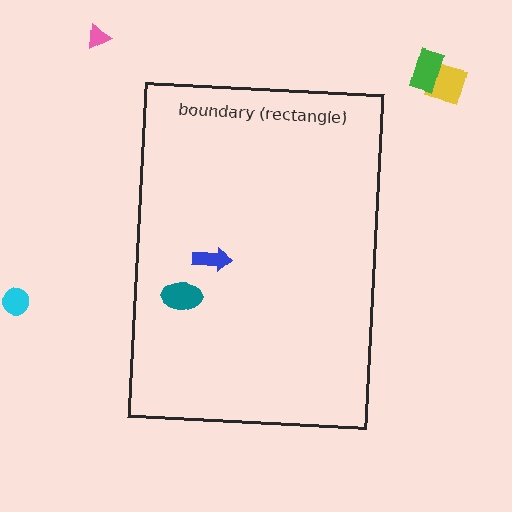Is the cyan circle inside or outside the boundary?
Outside.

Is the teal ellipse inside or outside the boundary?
Inside.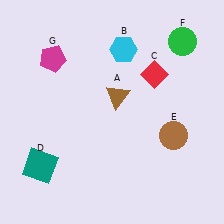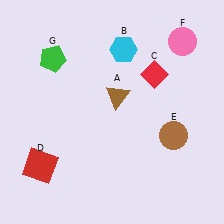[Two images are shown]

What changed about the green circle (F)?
In Image 1, F is green. In Image 2, it changed to pink.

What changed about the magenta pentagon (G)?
In Image 1, G is magenta. In Image 2, it changed to green.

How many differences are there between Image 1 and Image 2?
There are 3 differences between the two images.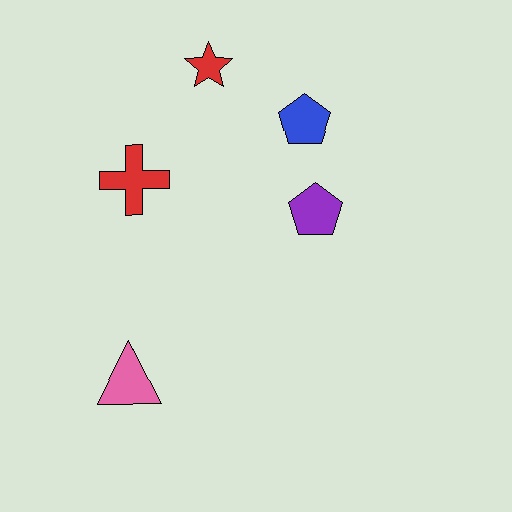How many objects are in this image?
There are 5 objects.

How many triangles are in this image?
There is 1 triangle.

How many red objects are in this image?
There are 2 red objects.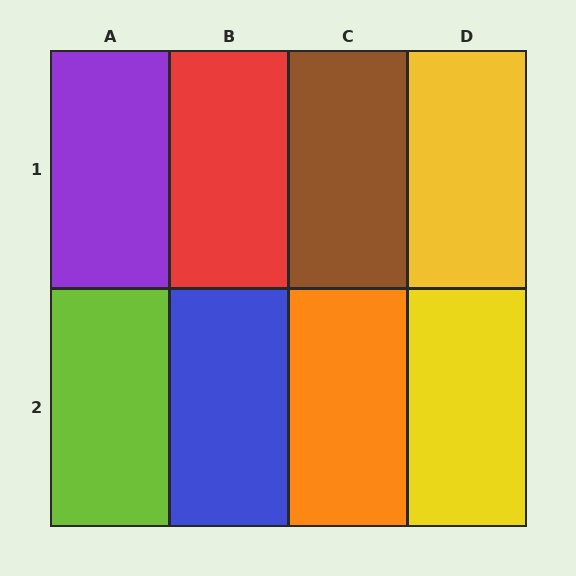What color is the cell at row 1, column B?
Red.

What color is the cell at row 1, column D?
Yellow.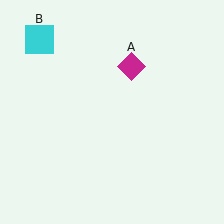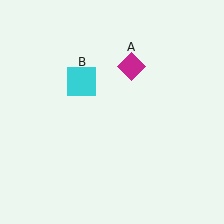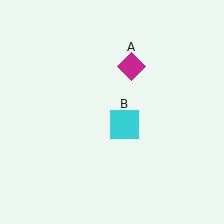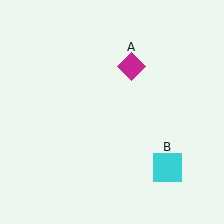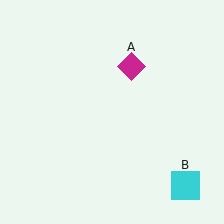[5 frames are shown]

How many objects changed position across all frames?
1 object changed position: cyan square (object B).